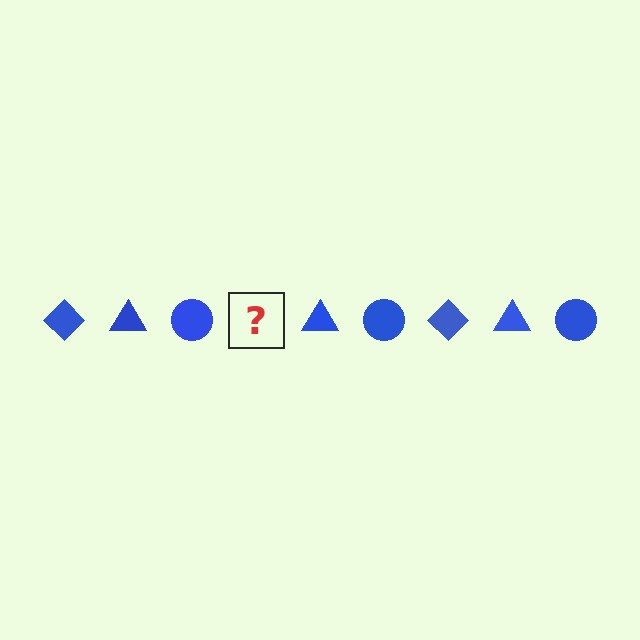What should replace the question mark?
The question mark should be replaced with a blue diamond.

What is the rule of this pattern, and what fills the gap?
The rule is that the pattern cycles through diamond, triangle, circle shapes in blue. The gap should be filled with a blue diamond.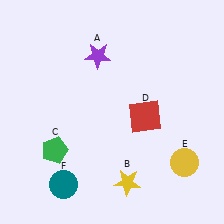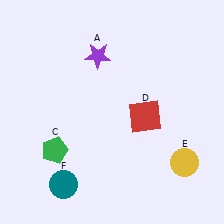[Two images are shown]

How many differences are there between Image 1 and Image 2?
There is 1 difference between the two images.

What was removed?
The yellow star (B) was removed in Image 2.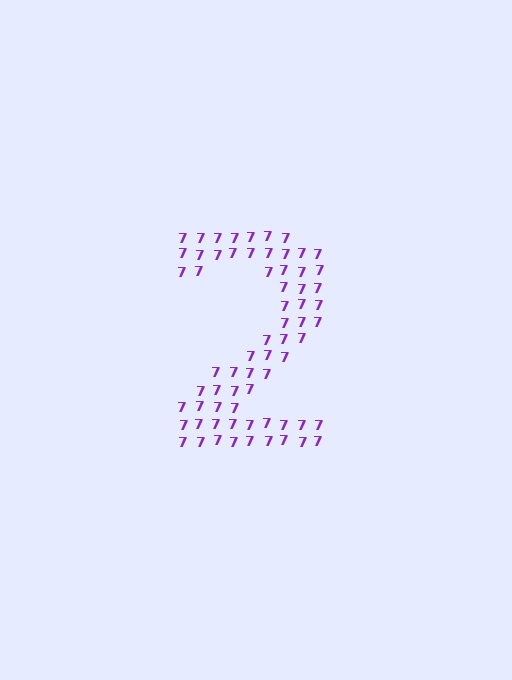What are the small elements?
The small elements are digit 7's.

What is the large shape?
The large shape is the digit 2.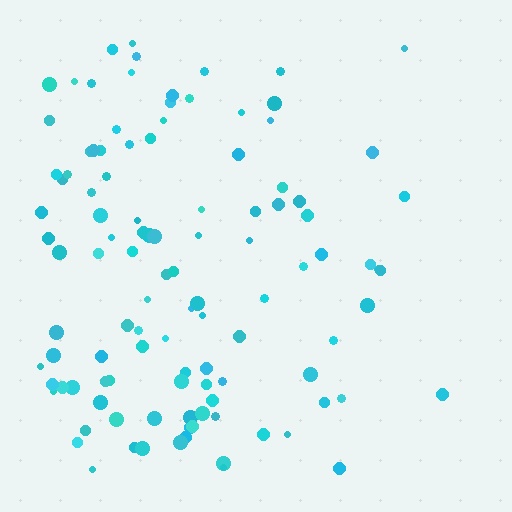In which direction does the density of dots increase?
From right to left, with the left side densest.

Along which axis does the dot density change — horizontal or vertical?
Horizontal.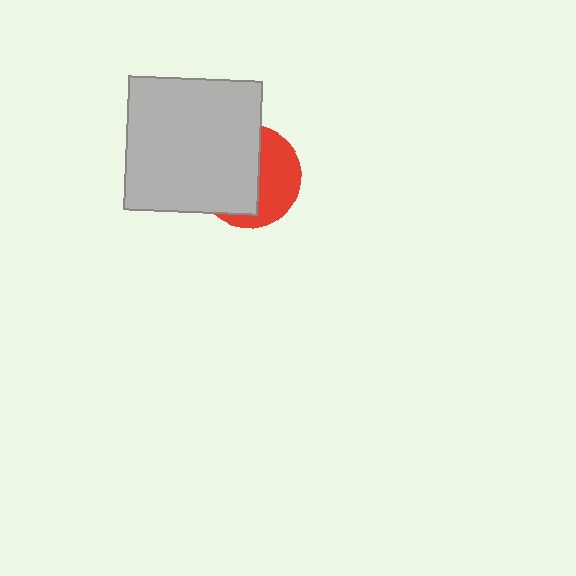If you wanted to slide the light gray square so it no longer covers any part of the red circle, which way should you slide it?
Slide it left — that is the most direct way to separate the two shapes.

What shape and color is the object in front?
The object in front is a light gray square.